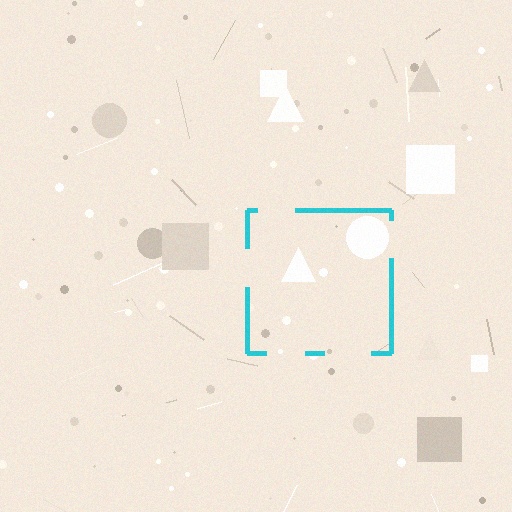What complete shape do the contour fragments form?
The contour fragments form a square.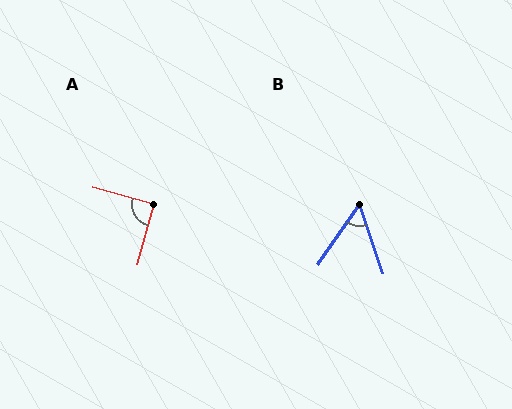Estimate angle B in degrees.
Approximately 53 degrees.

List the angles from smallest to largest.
B (53°), A (91°).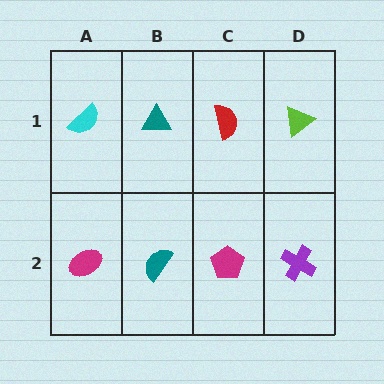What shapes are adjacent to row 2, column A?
A cyan semicircle (row 1, column A), a teal semicircle (row 2, column B).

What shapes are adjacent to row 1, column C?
A magenta pentagon (row 2, column C), a teal triangle (row 1, column B), a lime triangle (row 1, column D).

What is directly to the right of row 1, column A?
A teal triangle.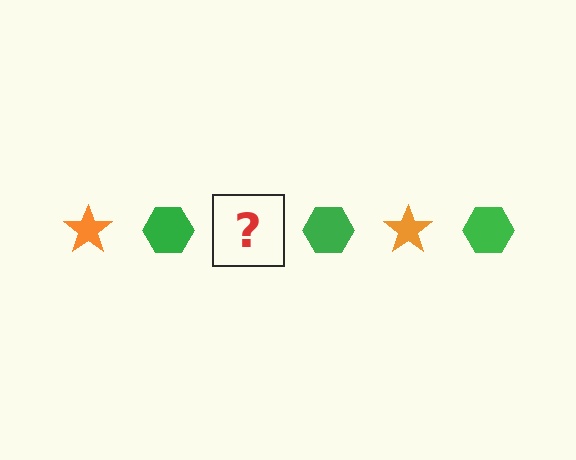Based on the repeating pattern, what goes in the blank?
The blank should be an orange star.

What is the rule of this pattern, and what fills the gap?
The rule is that the pattern alternates between orange star and green hexagon. The gap should be filled with an orange star.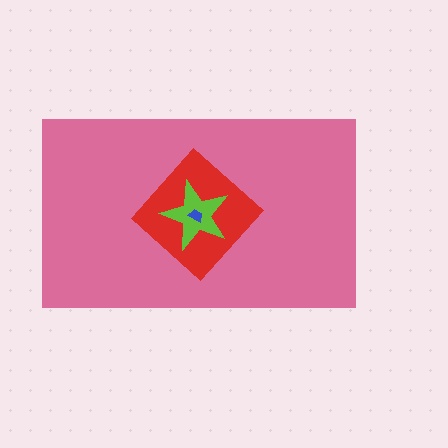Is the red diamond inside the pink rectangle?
Yes.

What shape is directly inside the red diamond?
The lime star.